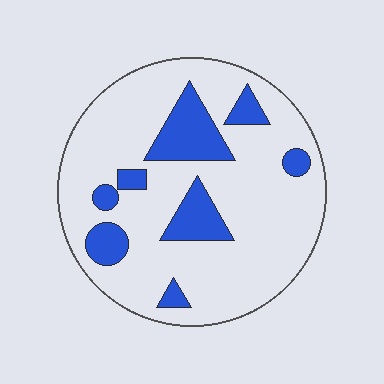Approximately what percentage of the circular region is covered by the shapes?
Approximately 20%.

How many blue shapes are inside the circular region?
8.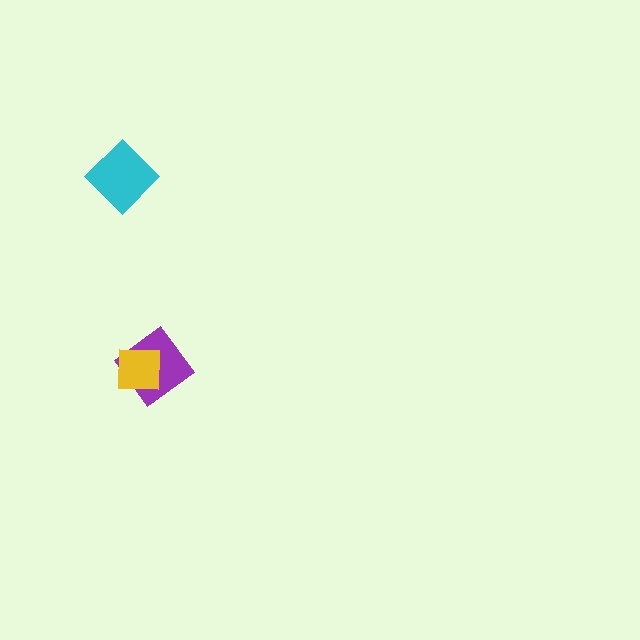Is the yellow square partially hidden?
No, no other shape covers it.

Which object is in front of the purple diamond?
The yellow square is in front of the purple diamond.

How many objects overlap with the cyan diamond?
0 objects overlap with the cyan diamond.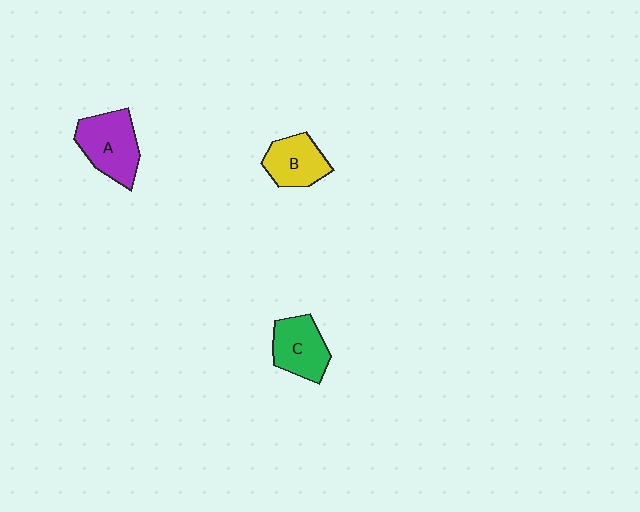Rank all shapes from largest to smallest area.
From largest to smallest: A (purple), C (green), B (yellow).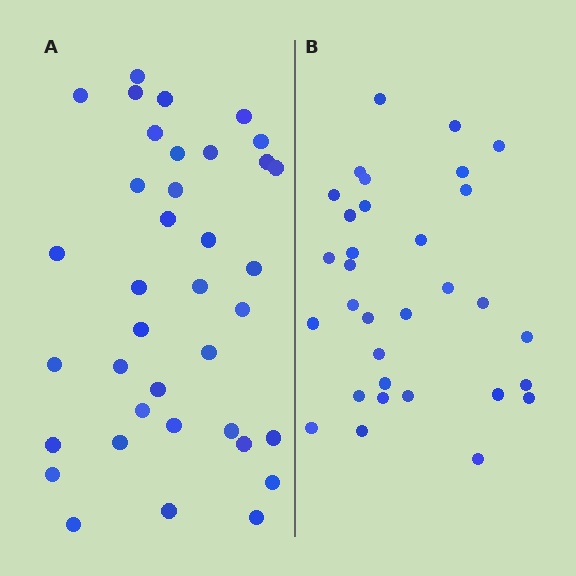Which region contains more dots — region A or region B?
Region A (the left region) has more dots.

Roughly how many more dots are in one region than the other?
Region A has about 5 more dots than region B.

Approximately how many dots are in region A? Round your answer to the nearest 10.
About 40 dots. (The exact count is 37, which rounds to 40.)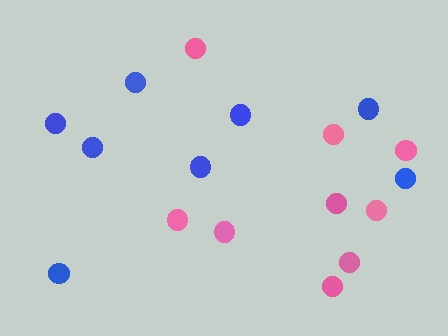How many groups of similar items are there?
There are 2 groups: one group of pink circles (9) and one group of blue circles (8).